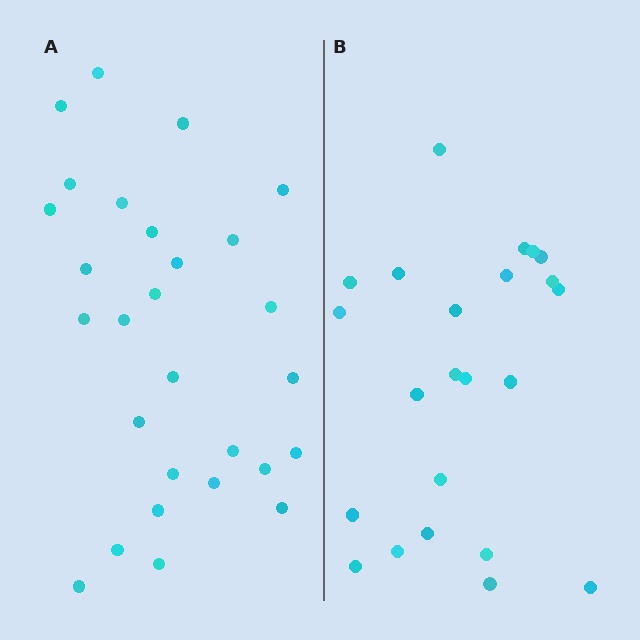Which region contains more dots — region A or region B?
Region A (the left region) has more dots.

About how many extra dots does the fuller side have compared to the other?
Region A has about 5 more dots than region B.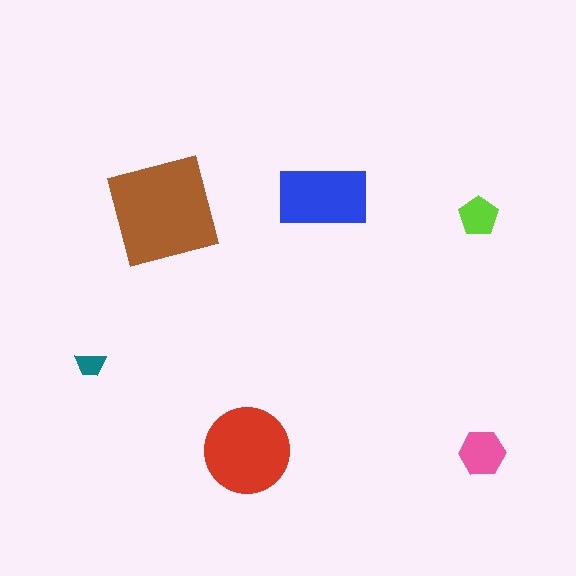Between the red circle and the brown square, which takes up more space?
The brown square.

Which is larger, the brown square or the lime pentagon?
The brown square.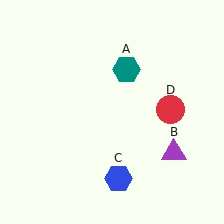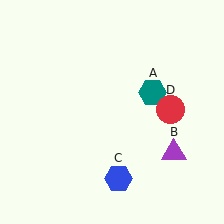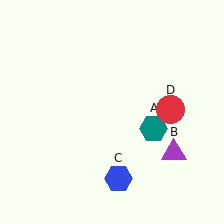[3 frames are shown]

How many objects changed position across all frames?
1 object changed position: teal hexagon (object A).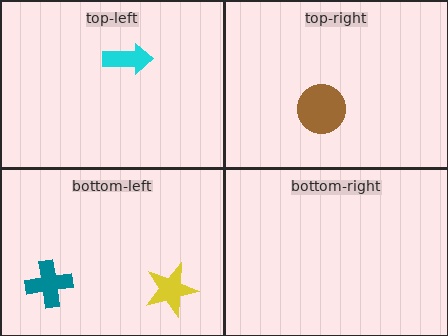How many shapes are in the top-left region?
1.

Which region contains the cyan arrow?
The top-left region.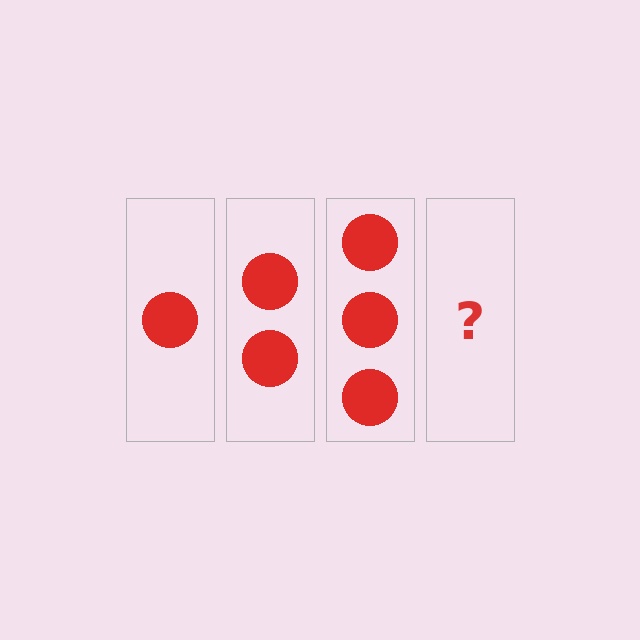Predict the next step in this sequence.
The next step is 4 circles.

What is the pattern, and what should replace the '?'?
The pattern is that each step adds one more circle. The '?' should be 4 circles.